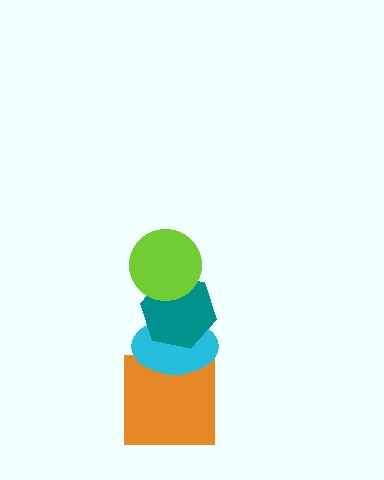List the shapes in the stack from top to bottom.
From top to bottom: the lime circle, the teal hexagon, the cyan ellipse, the orange square.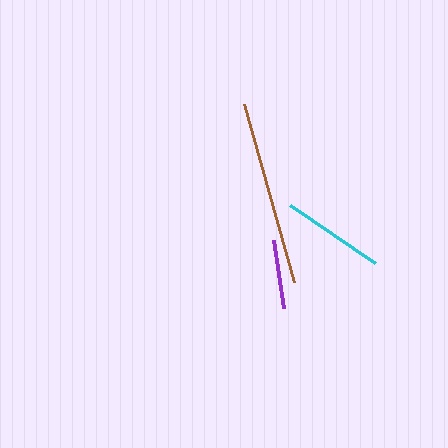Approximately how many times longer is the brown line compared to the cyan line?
The brown line is approximately 1.8 times the length of the cyan line.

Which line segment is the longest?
The brown line is the longest at approximately 186 pixels.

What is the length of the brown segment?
The brown segment is approximately 186 pixels long.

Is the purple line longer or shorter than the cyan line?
The cyan line is longer than the purple line.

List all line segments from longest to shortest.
From longest to shortest: brown, cyan, purple.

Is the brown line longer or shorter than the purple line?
The brown line is longer than the purple line.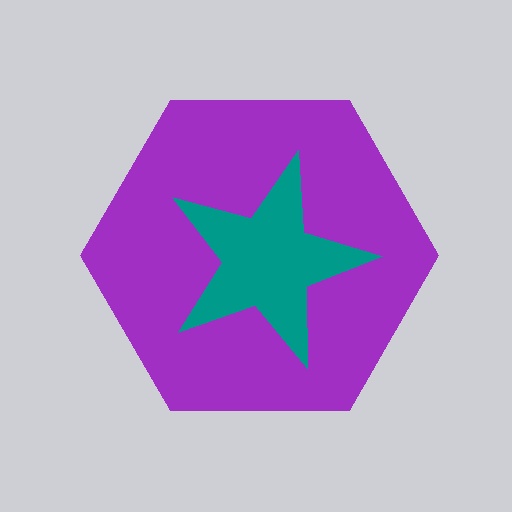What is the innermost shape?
The teal star.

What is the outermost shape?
The purple hexagon.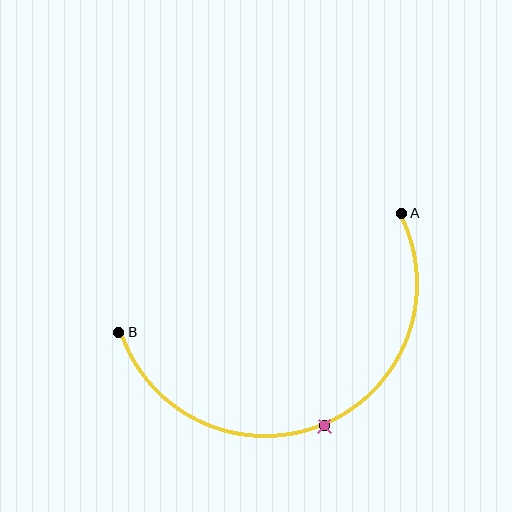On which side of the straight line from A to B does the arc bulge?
The arc bulges below the straight line connecting A and B.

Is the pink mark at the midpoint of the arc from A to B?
Yes. The pink mark lies on the arc at equal arc-length from both A and B — it is the arc midpoint.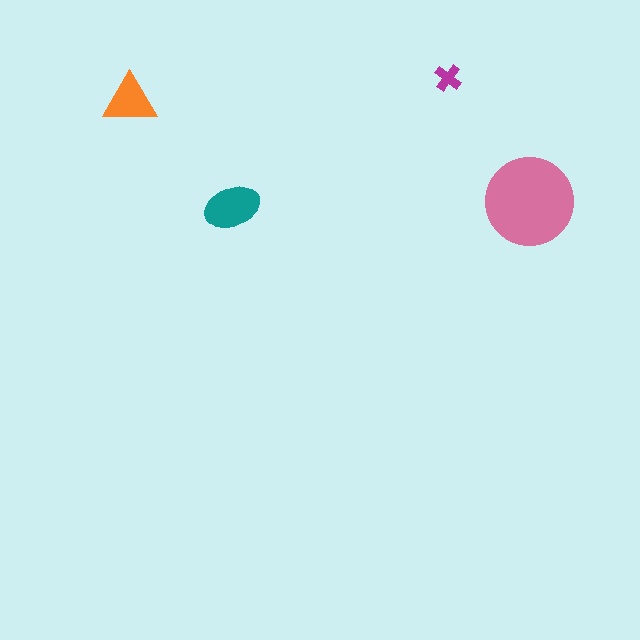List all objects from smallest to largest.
The magenta cross, the orange triangle, the teal ellipse, the pink circle.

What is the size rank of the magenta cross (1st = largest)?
4th.